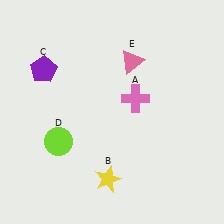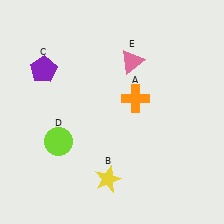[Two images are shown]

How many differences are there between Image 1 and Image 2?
There is 1 difference between the two images.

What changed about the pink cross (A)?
In Image 1, A is pink. In Image 2, it changed to orange.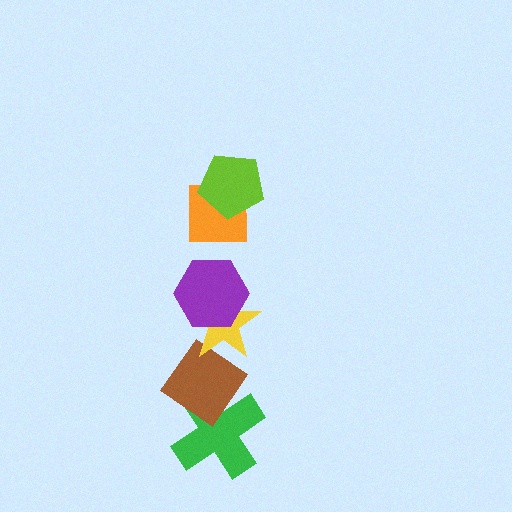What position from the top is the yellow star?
The yellow star is 4th from the top.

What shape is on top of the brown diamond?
The yellow star is on top of the brown diamond.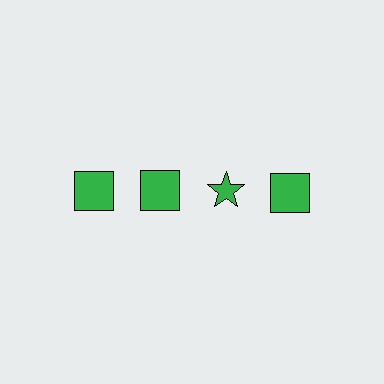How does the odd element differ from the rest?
It has a different shape: star instead of square.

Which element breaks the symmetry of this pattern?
The green star in the top row, center column breaks the symmetry. All other shapes are green squares.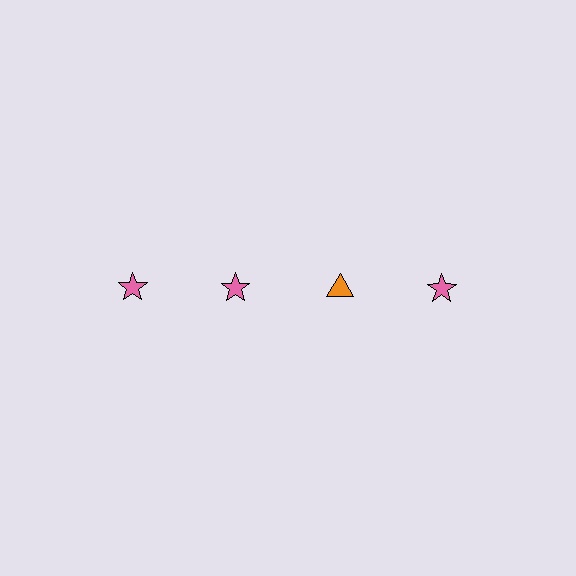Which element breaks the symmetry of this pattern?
The orange triangle in the top row, center column breaks the symmetry. All other shapes are pink stars.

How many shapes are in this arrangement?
There are 4 shapes arranged in a grid pattern.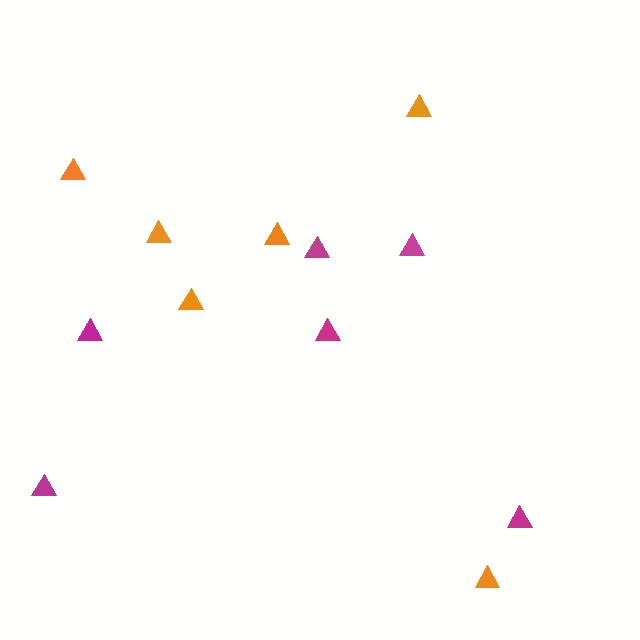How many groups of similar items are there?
There are 2 groups: one group of orange triangles (6) and one group of magenta triangles (6).